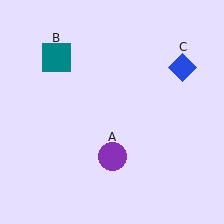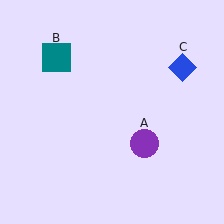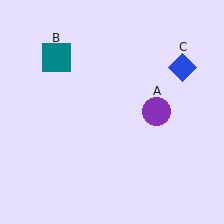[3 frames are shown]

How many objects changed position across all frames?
1 object changed position: purple circle (object A).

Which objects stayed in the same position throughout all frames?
Teal square (object B) and blue diamond (object C) remained stationary.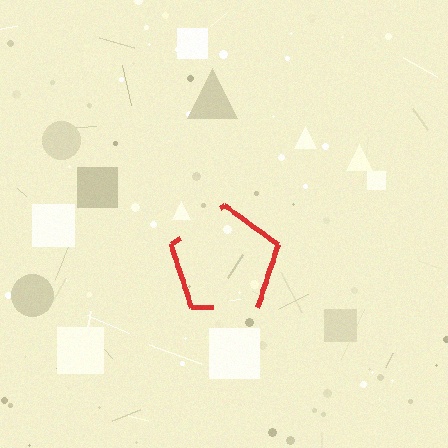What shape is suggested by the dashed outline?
The dashed outline suggests a pentagon.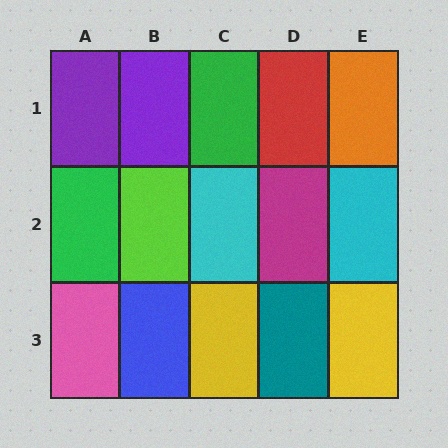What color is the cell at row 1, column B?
Purple.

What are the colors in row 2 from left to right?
Green, lime, cyan, magenta, cyan.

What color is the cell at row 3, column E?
Yellow.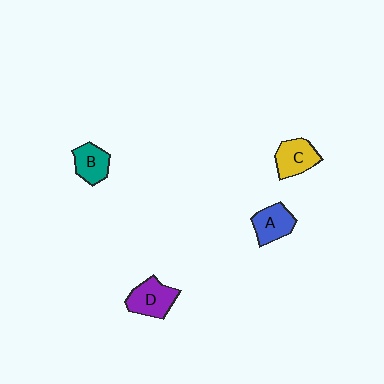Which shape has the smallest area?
Shape B (teal).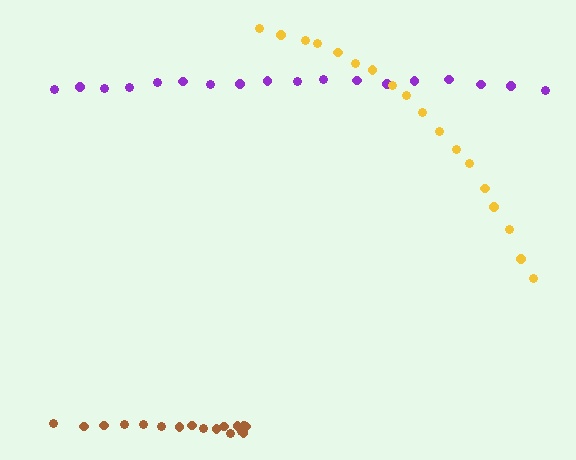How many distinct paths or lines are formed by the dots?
There are 3 distinct paths.